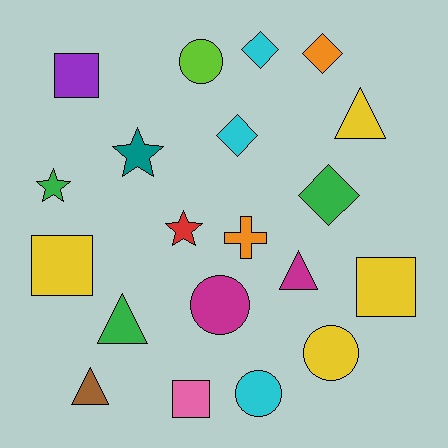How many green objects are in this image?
There are 3 green objects.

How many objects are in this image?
There are 20 objects.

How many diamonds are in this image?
There are 4 diamonds.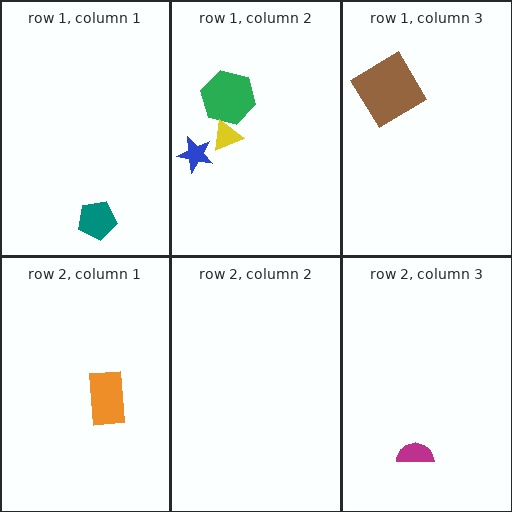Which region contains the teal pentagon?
The row 1, column 1 region.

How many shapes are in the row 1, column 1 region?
1.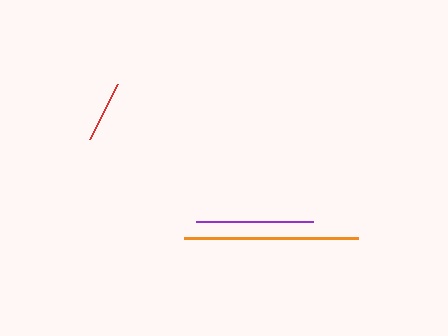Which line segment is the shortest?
The red line is the shortest at approximately 62 pixels.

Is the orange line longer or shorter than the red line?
The orange line is longer than the red line.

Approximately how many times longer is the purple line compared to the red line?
The purple line is approximately 1.9 times the length of the red line.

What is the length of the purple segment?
The purple segment is approximately 117 pixels long.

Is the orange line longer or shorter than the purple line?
The orange line is longer than the purple line.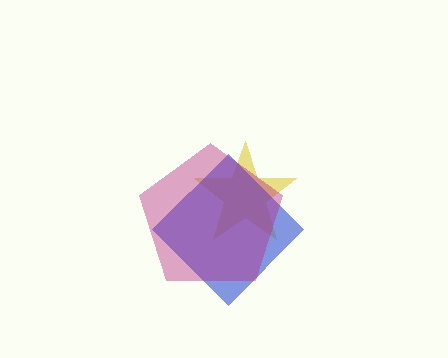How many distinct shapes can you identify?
There are 3 distinct shapes: a yellow star, a blue diamond, a magenta pentagon.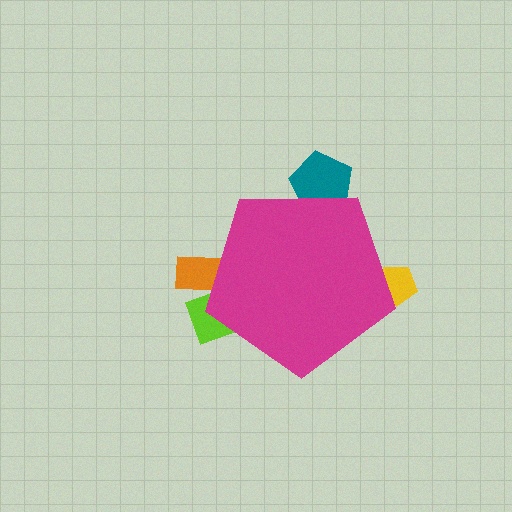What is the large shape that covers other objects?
A magenta pentagon.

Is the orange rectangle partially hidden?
Yes, the orange rectangle is partially hidden behind the magenta pentagon.